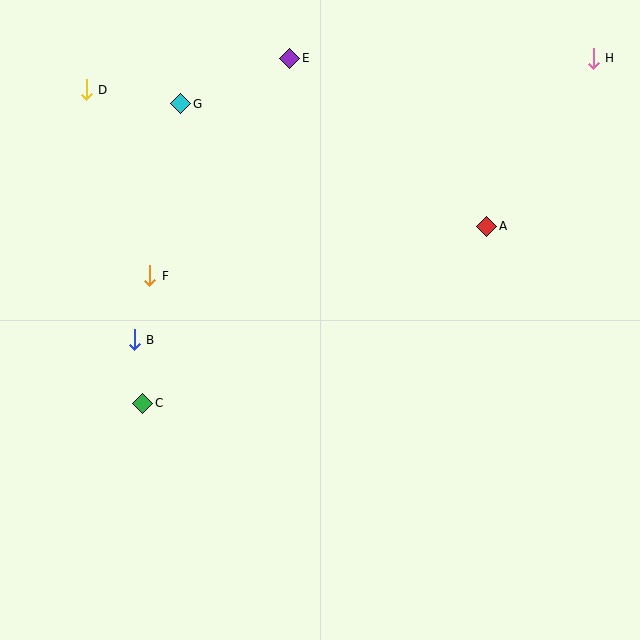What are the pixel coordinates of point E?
Point E is at (290, 58).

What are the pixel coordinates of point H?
Point H is at (593, 58).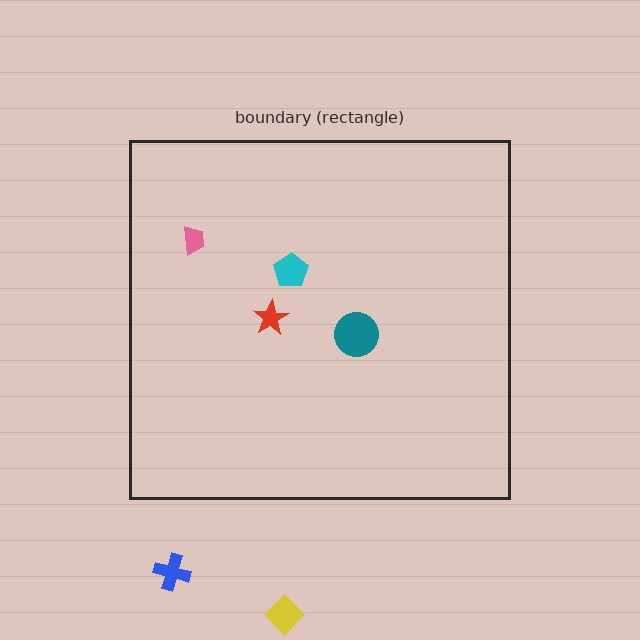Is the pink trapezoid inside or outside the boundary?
Inside.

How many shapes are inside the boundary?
4 inside, 2 outside.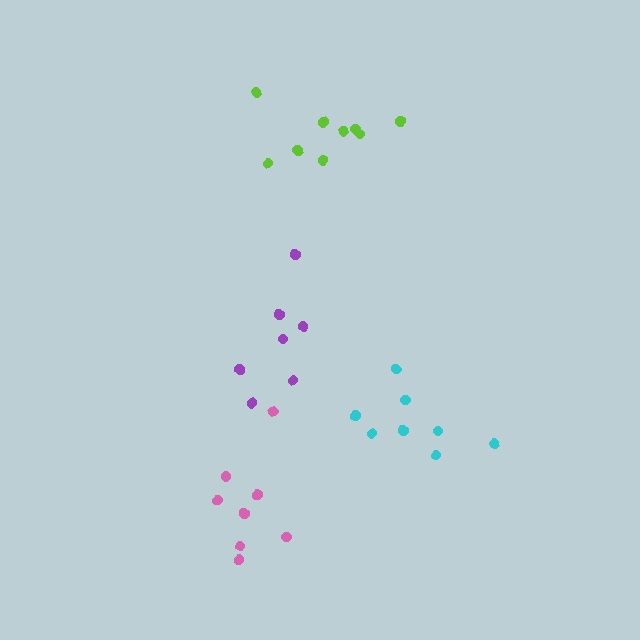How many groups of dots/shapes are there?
There are 4 groups.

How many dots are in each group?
Group 1: 8 dots, Group 2: 9 dots, Group 3: 8 dots, Group 4: 7 dots (32 total).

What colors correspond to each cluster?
The clusters are colored: pink, lime, cyan, purple.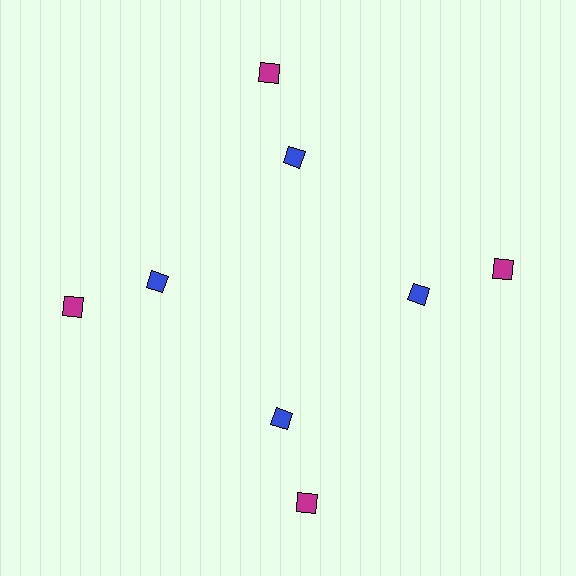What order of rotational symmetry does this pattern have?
This pattern has 4-fold rotational symmetry.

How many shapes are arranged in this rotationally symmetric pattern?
There are 8 shapes, arranged in 4 groups of 2.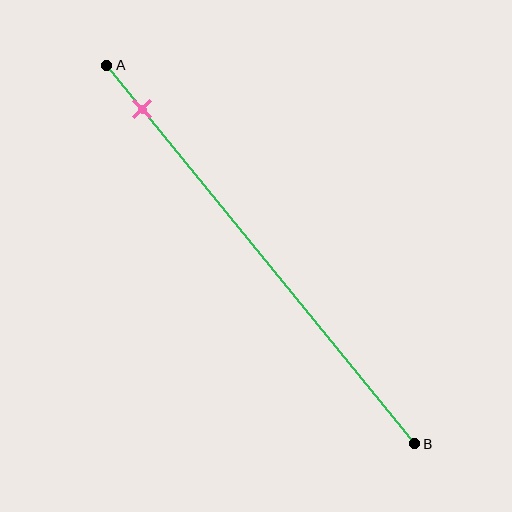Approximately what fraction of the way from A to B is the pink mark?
The pink mark is approximately 10% of the way from A to B.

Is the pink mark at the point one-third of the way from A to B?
No, the mark is at about 10% from A, not at the 33% one-third point.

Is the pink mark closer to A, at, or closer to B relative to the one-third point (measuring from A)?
The pink mark is closer to point A than the one-third point of segment AB.